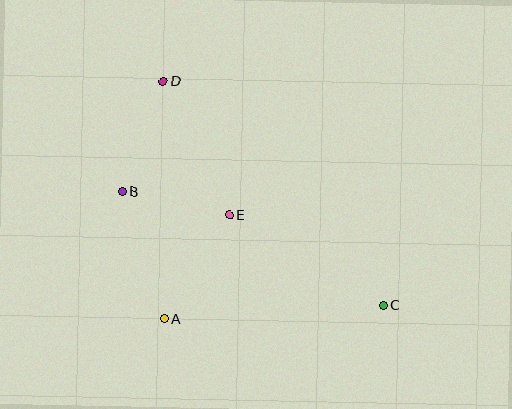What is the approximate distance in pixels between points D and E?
The distance between D and E is approximately 149 pixels.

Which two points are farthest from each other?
Points C and D are farthest from each other.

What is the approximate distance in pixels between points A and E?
The distance between A and E is approximately 123 pixels.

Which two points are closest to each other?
Points B and E are closest to each other.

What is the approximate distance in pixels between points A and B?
The distance between A and B is approximately 134 pixels.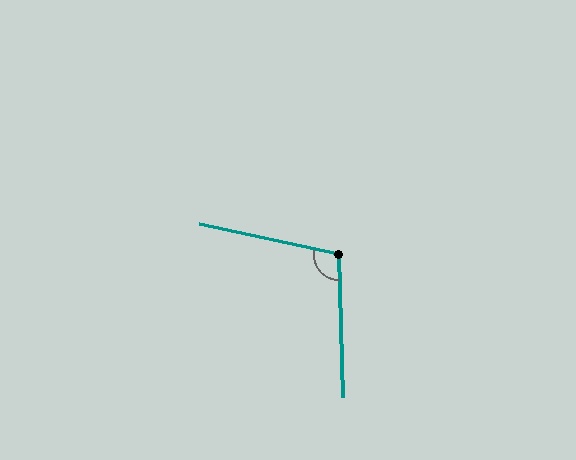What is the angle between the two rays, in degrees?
Approximately 104 degrees.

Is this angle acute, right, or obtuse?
It is obtuse.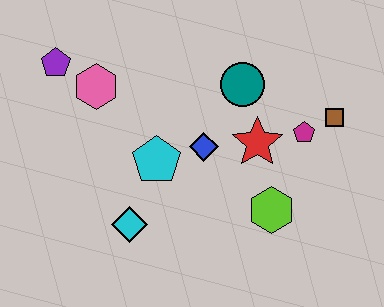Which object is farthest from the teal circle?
The purple pentagon is farthest from the teal circle.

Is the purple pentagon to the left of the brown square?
Yes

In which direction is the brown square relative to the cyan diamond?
The brown square is to the right of the cyan diamond.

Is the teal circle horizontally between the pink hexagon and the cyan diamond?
No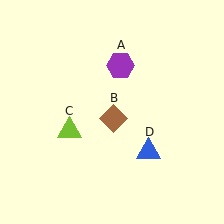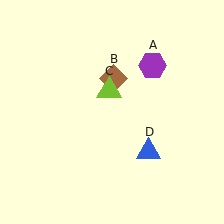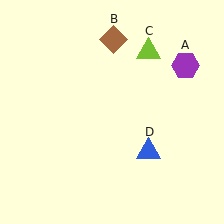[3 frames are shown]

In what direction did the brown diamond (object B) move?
The brown diamond (object B) moved up.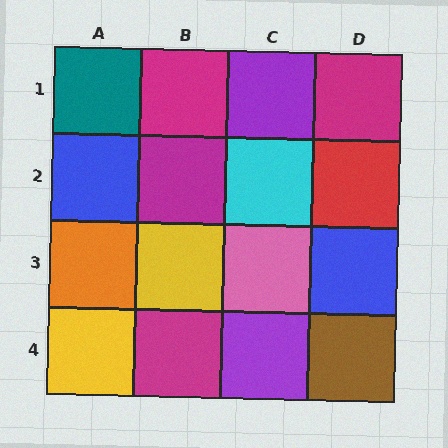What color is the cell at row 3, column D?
Blue.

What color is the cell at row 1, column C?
Purple.